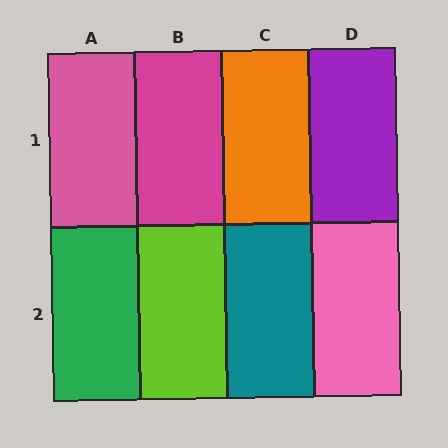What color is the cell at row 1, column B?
Magenta.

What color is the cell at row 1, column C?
Orange.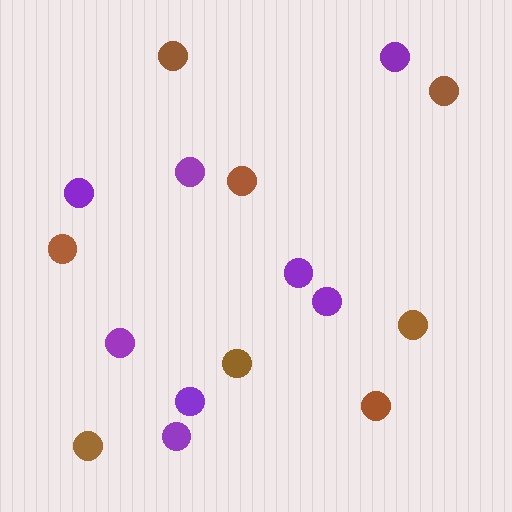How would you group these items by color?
There are 2 groups: one group of purple circles (8) and one group of brown circles (8).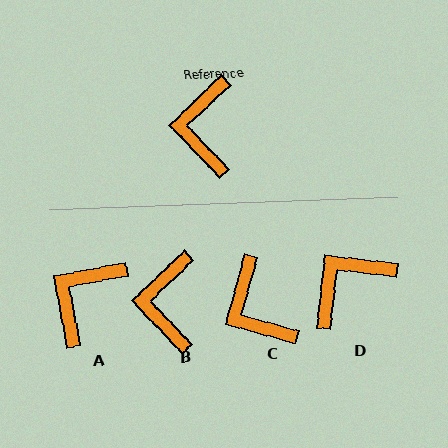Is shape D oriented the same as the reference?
No, it is off by about 51 degrees.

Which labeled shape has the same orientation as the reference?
B.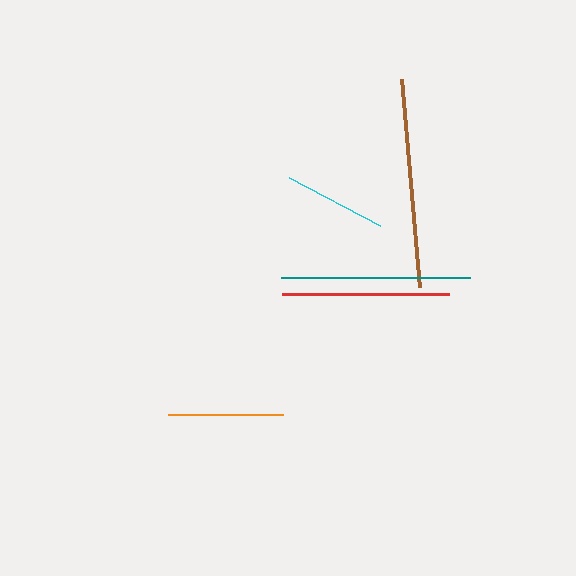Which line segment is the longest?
The brown line is the longest at approximately 209 pixels.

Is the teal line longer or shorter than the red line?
The teal line is longer than the red line.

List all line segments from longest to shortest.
From longest to shortest: brown, teal, red, orange, cyan.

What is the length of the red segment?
The red segment is approximately 167 pixels long.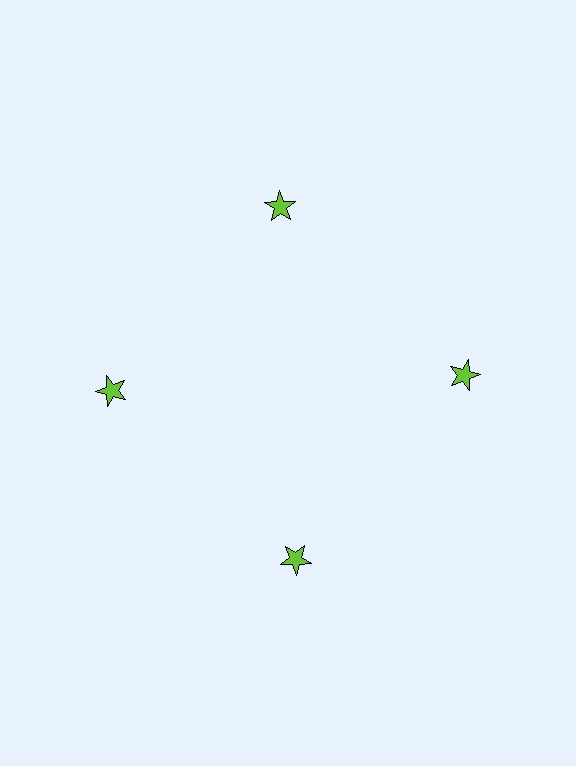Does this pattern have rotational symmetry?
Yes, this pattern has 4-fold rotational symmetry. It looks the same after rotating 90 degrees around the center.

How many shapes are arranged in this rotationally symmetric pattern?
There are 4 shapes, arranged in 4 groups of 1.